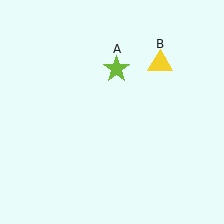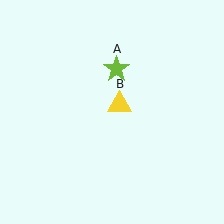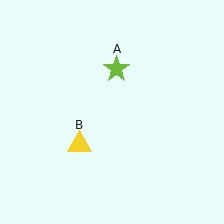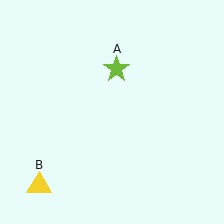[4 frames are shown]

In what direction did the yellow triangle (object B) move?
The yellow triangle (object B) moved down and to the left.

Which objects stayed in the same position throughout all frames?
Lime star (object A) remained stationary.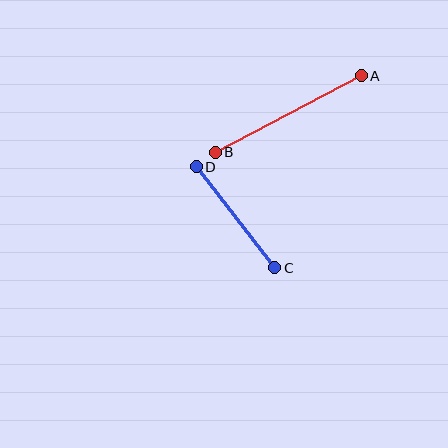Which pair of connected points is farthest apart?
Points A and B are farthest apart.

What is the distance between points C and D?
The distance is approximately 128 pixels.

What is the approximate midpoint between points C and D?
The midpoint is at approximately (236, 217) pixels.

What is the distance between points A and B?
The distance is approximately 164 pixels.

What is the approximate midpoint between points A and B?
The midpoint is at approximately (288, 114) pixels.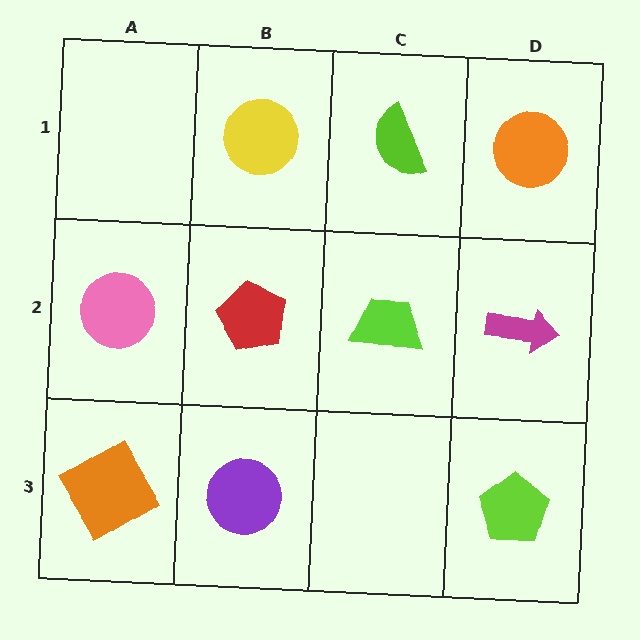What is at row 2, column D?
A magenta arrow.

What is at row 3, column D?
A lime pentagon.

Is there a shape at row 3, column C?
No, that cell is empty.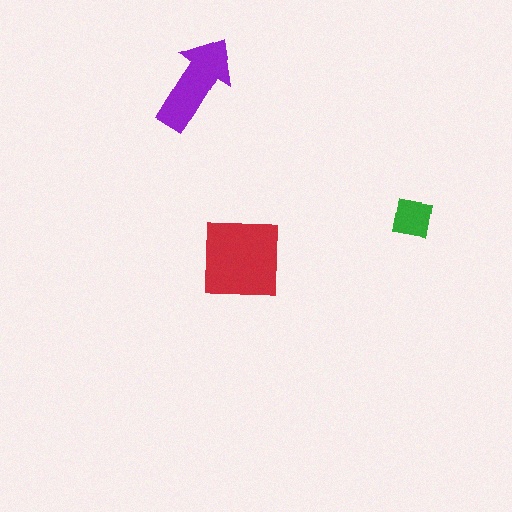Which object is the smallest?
The green square.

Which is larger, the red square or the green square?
The red square.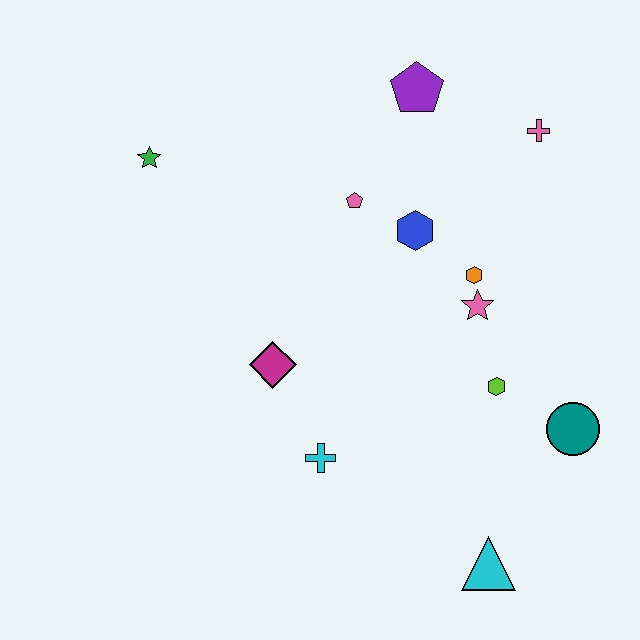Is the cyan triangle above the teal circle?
No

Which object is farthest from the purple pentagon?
The cyan triangle is farthest from the purple pentagon.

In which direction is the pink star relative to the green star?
The pink star is to the right of the green star.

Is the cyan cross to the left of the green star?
No